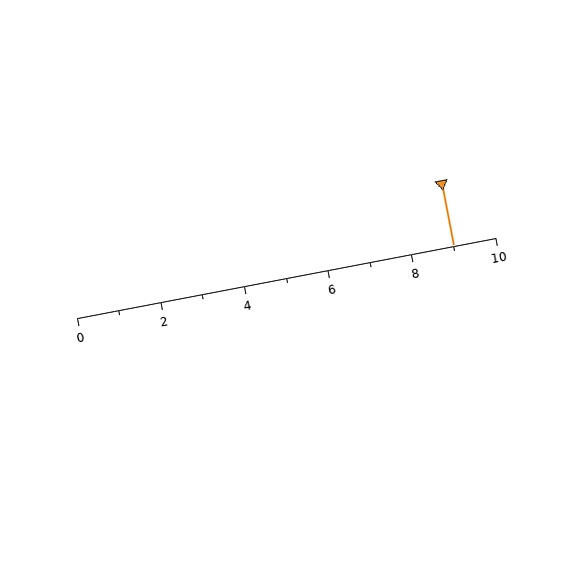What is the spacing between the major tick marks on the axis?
The major ticks are spaced 2 apart.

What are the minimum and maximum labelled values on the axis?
The axis runs from 0 to 10.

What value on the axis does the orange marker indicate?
The marker indicates approximately 9.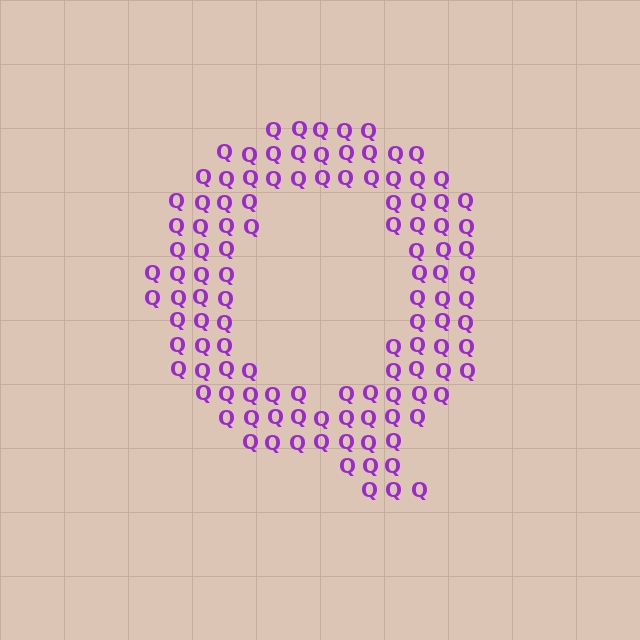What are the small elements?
The small elements are letter Q's.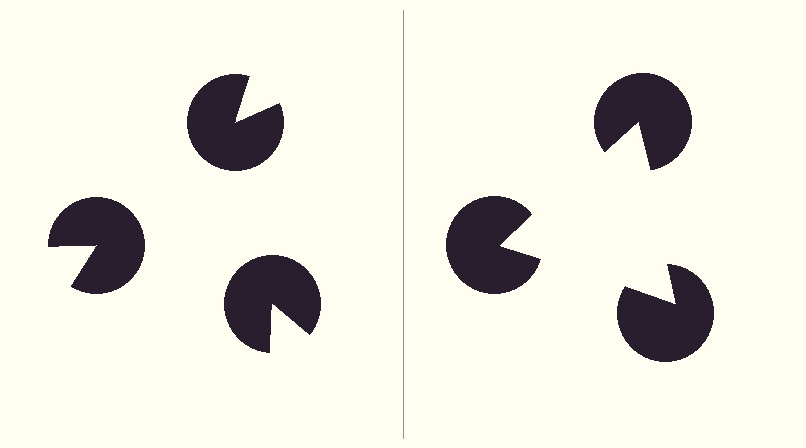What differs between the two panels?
The pac-man discs are positioned identically on both sides; only the wedge orientations differ. On the right they align to a triangle; on the left they are misaligned.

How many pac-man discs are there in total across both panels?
6 — 3 on each side.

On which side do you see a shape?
An illusory triangle appears on the right side. On the left side the wedge cuts are rotated, so no coherent shape forms.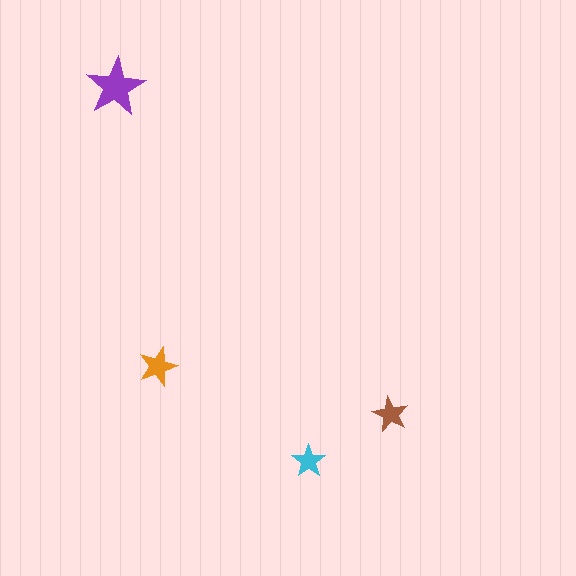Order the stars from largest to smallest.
the purple one, the orange one, the brown one, the cyan one.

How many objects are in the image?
There are 4 objects in the image.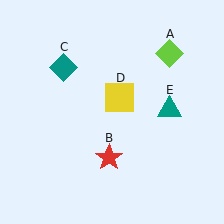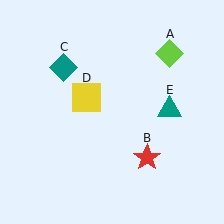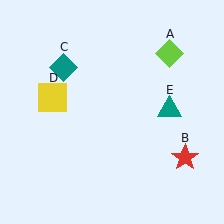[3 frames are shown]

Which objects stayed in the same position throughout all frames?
Lime diamond (object A) and teal diamond (object C) and teal triangle (object E) remained stationary.